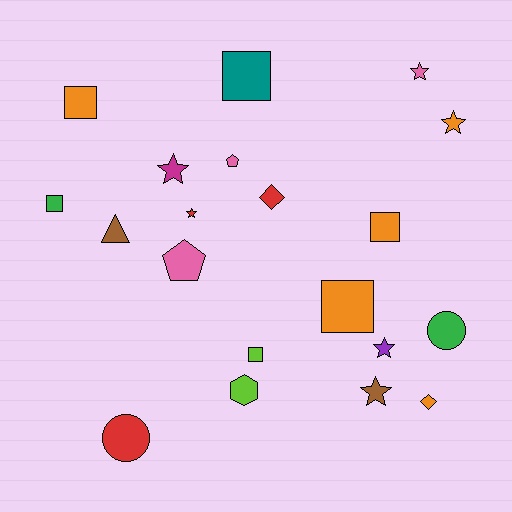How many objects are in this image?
There are 20 objects.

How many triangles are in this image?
There is 1 triangle.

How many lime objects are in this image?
There are 2 lime objects.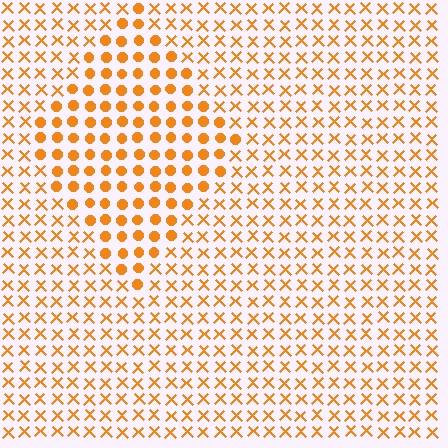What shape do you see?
I see a diamond.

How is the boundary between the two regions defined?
The boundary is defined by a change in element shape: circles inside vs. X marks outside. All elements share the same color and spacing.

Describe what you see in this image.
The image is filled with small orange elements arranged in a uniform grid. A diamond-shaped region contains circles, while the surrounding area contains X marks. The boundary is defined purely by the change in element shape.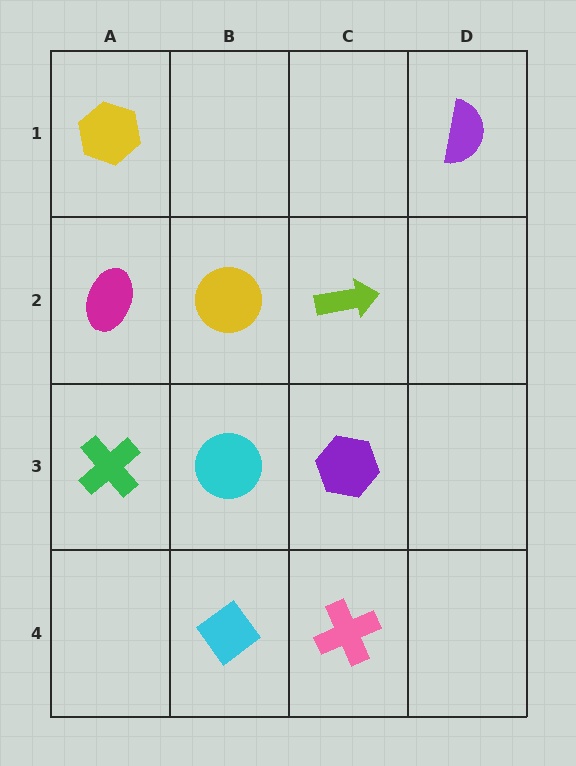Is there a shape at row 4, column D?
No, that cell is empty.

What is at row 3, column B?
A cyan circle.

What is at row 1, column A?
A yellow hexagon.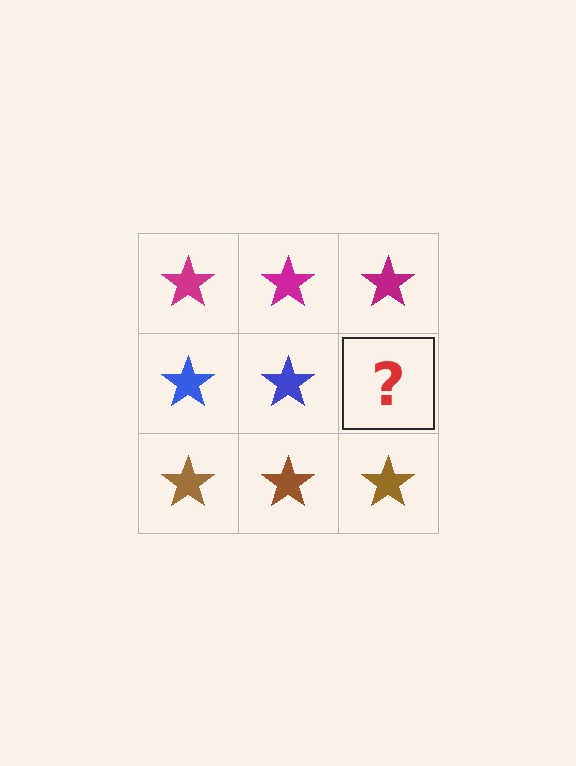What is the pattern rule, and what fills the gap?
The rule is that each row has a consistent color. The gap should be filled with a blue star.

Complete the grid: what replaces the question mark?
The question mark should be replaced with a blue star.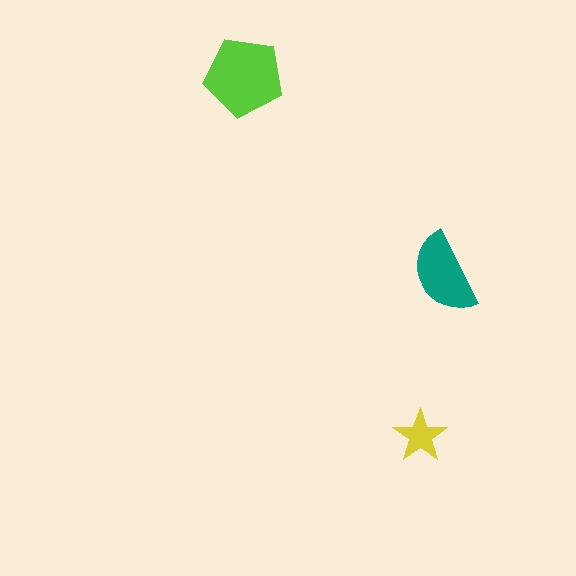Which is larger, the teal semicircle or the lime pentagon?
The lime pentagon.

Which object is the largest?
The lime pentagon.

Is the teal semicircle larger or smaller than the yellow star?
Larger.